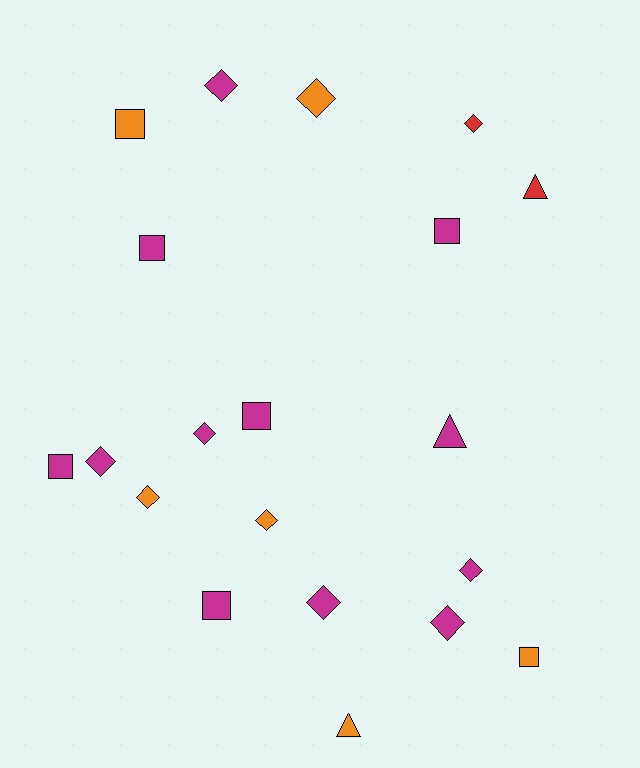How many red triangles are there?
There is 1 red triangle.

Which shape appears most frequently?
Diamond, with 10 objects.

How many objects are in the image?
There are 20 objects.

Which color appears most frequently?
Magenta, with 12 objects.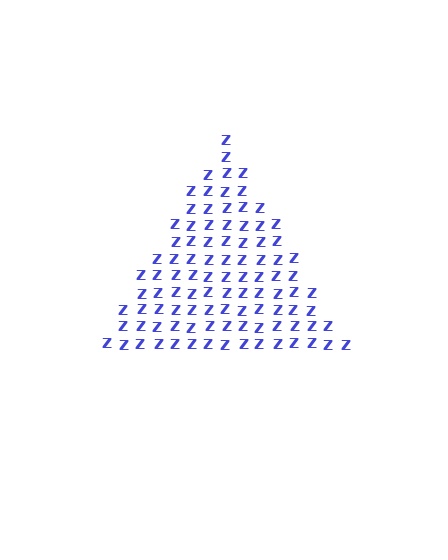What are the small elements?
The small elements are letter Z's.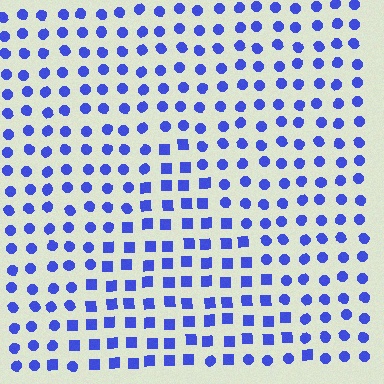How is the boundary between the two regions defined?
The boundary is defined by a change in element shape: squares inside vs. circles outside. All elements share the same color and spacing.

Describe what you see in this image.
The image is filled with small blue elements arranged in a uniform grid. A triangle-shaped region contains squares, while the surrounding area contains circles. The boundary is defined purely by the change in element shape.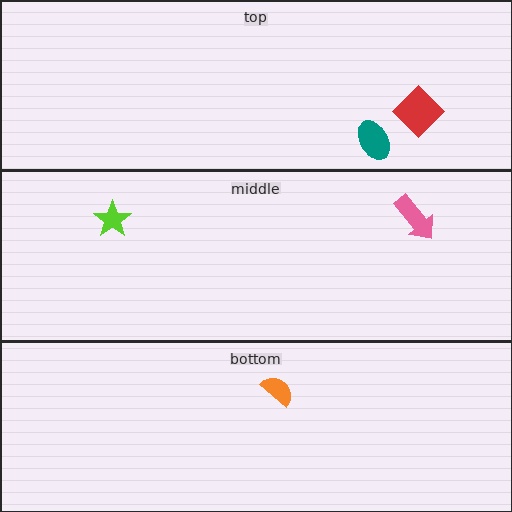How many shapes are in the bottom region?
1.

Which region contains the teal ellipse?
The top region.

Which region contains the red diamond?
The top region.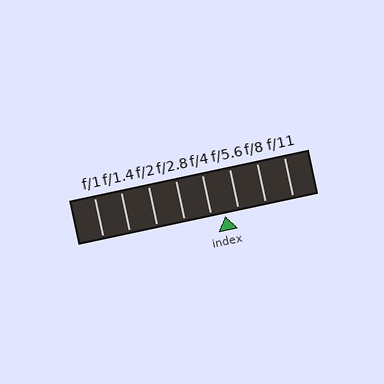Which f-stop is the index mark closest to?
The index mark is closest to f/4.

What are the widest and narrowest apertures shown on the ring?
The widest aperture shown is f/1 and the narrowest is f/11.